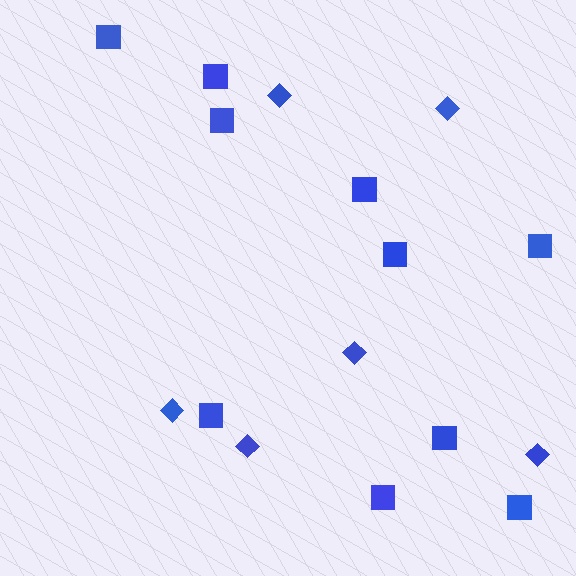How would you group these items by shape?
There are 2 groups: one group of squares (10) and one group of diamonds (6).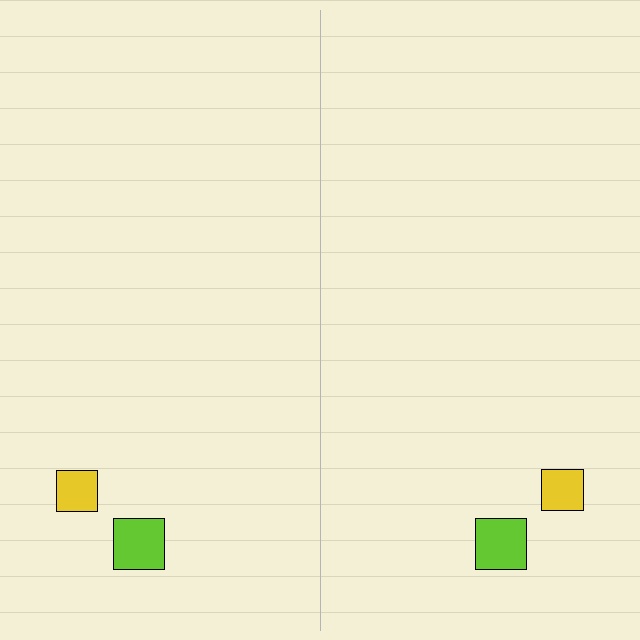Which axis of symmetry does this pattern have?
The pattern has a vertical axis of symmetry running through the center of the image.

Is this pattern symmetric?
Yes, this pattern has bilateral (reflection) symmetry.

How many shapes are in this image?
There are 4 shapes in this image.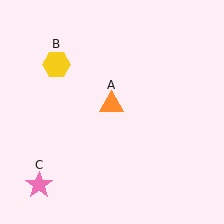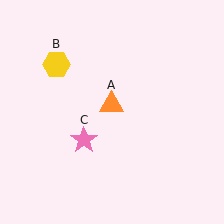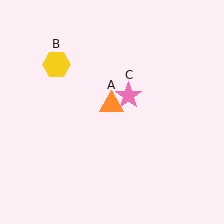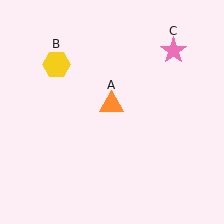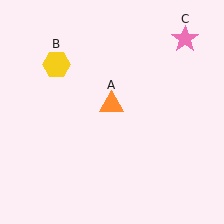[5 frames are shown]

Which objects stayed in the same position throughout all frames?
Orange triangle (object A) and yellow hexagon (object B) remained stationary.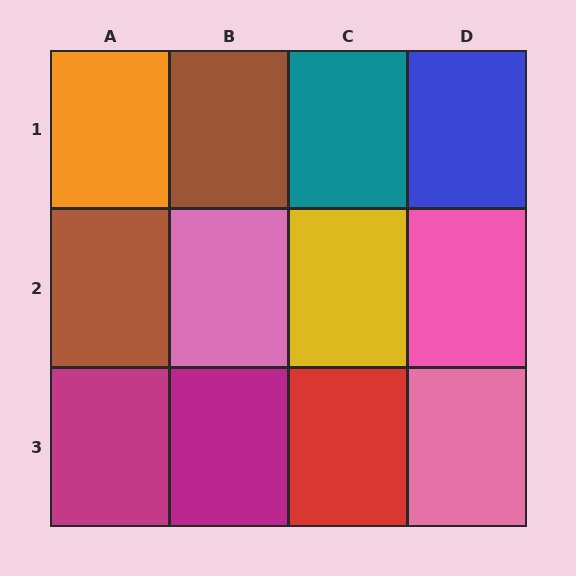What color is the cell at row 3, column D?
Pink.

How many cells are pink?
3 cells are pink.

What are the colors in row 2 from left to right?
Brown, pink, yellow, pink.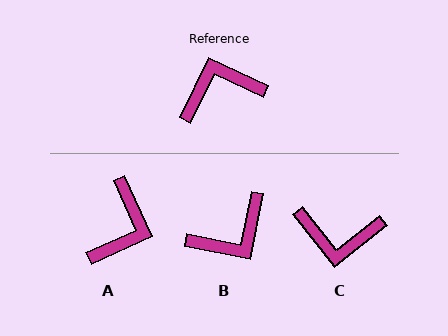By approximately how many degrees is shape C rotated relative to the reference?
Approximately 153 degrees counter-clockwise.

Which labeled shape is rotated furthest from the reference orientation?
B, about 166 degrees away.